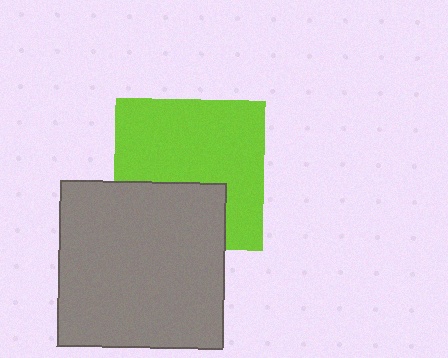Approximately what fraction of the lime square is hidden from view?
Roughly 33% of the lime square is hidden behind the gray square.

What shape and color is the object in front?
The object in front is a gray square.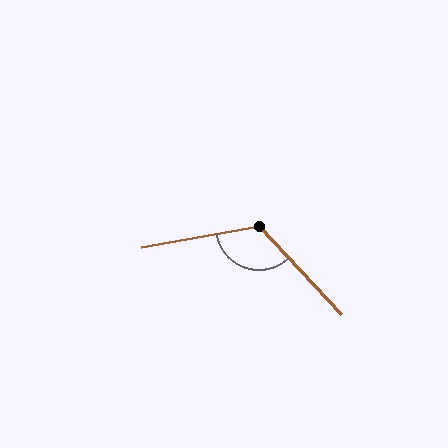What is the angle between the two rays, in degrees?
Approximately 123 degrees.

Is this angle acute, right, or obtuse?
It is obtuse.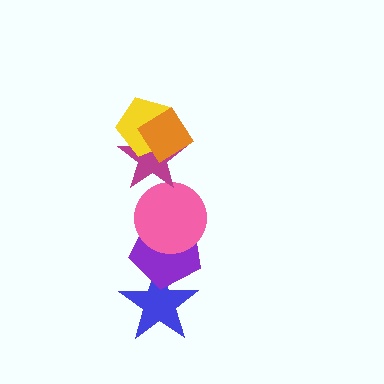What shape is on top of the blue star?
The purple pentagon is on top of the blue star.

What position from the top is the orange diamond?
The orange diamond is 1st from the top.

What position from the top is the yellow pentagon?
The yellow pentagon is 2nd from the top.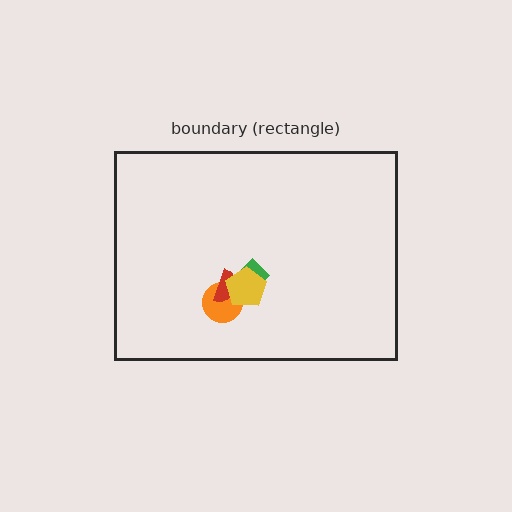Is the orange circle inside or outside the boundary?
Inside.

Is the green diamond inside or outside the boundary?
Inside.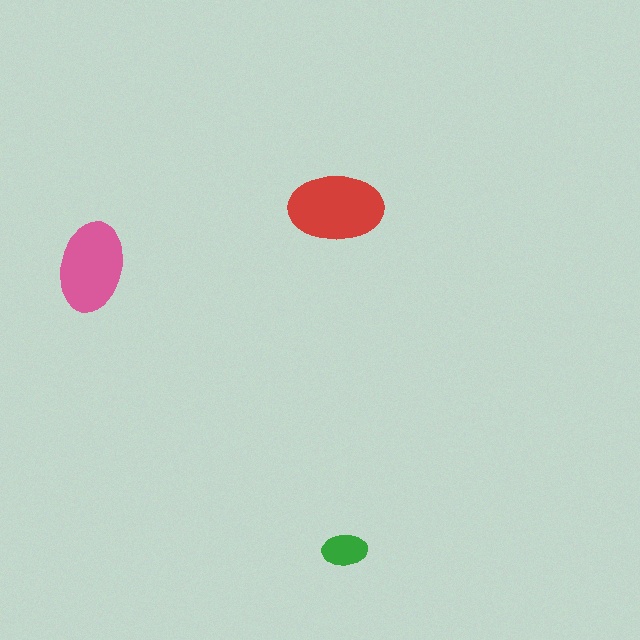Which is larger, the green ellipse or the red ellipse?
The red one.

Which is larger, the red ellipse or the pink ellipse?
The red one.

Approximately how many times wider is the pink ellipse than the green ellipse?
About 2 times wider.